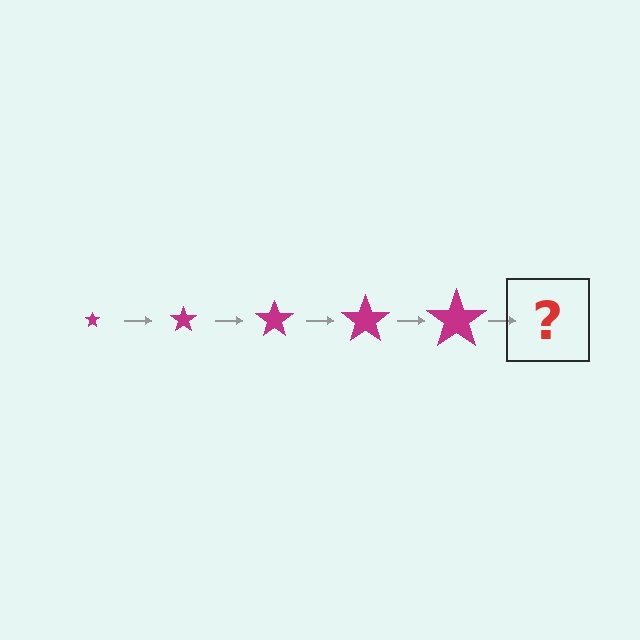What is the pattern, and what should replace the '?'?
The pattern is that the star gets progressively larger each step. The '?' should be a magenta star, larger than the previous one.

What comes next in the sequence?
The next element should be a magenta star, larger than the previous one.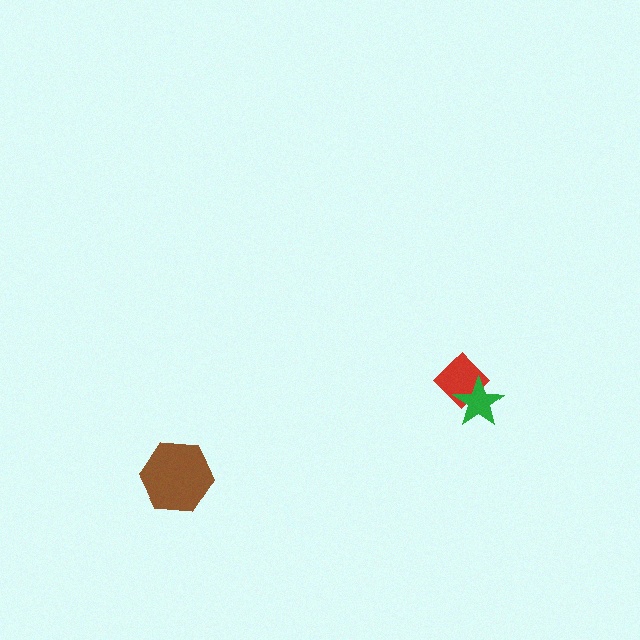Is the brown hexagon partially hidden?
No, no other shape covers it.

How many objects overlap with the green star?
1 object overlaps with the green star.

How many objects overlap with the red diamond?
1 object overlaps with the red diamond.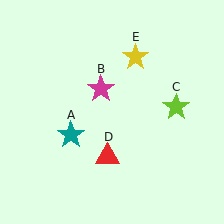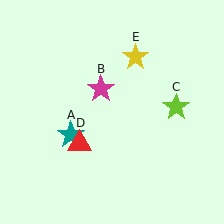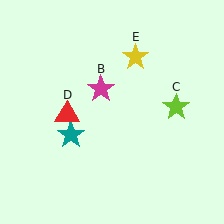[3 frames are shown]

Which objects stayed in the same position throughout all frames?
Teal star (object A) and magenta star (object B) and lime star (object C) and yellow star (object E) remained stationary.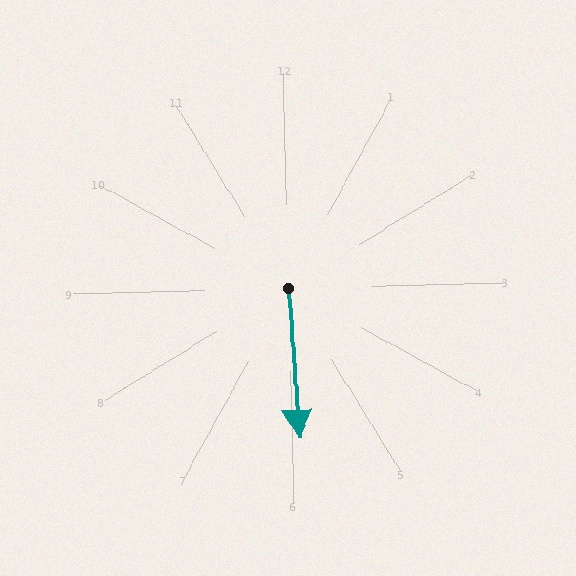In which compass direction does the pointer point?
South.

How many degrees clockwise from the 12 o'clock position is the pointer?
Approximately 177 degrees.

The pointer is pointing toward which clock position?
Roughly 6 o'clock.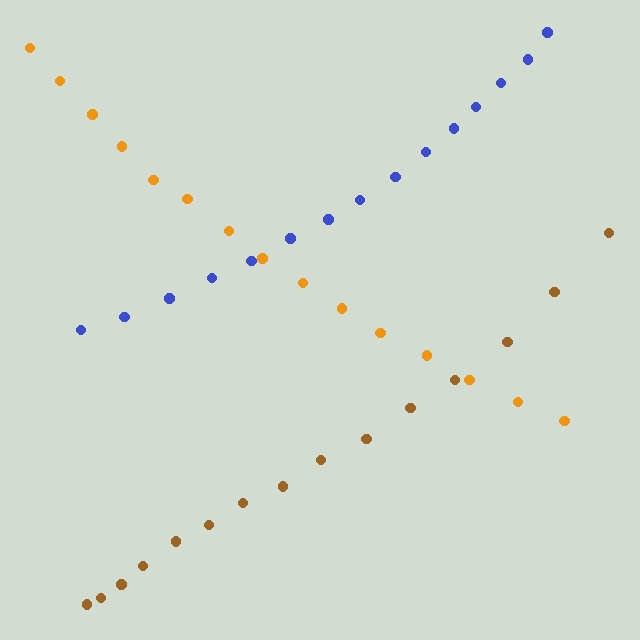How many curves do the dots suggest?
There are 3 distinct paths.